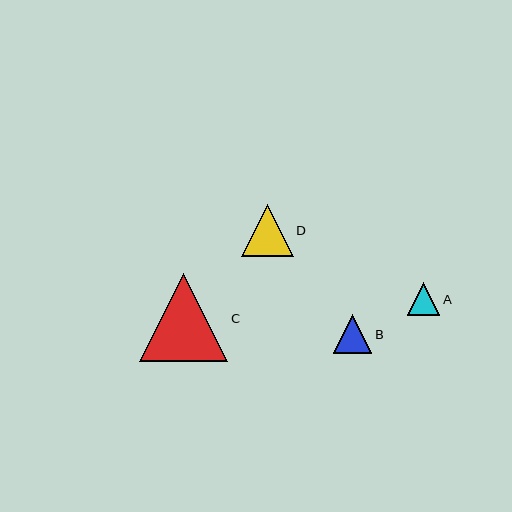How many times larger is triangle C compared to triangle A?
Triangle C is approximately 2.7 times the size of triangle A.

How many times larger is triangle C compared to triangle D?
Triangle C is approximately 1.7 times the size of triangle D.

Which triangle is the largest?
Triangle C is the largest with a size of approximately 88 pixels.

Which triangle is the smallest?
Triangle A is the smallest with a size of approximately 33 pixels.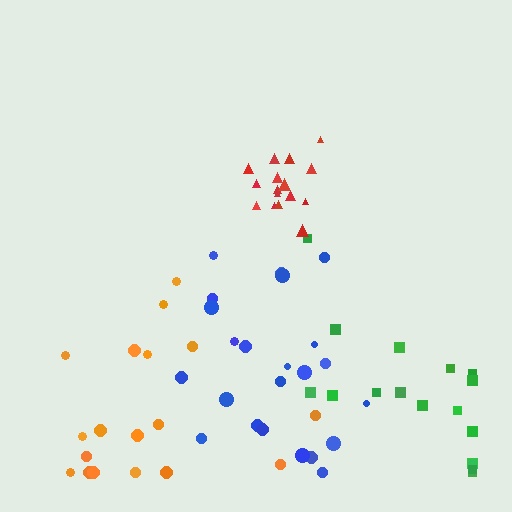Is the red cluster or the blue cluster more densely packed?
Red.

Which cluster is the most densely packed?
Red.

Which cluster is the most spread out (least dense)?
Green.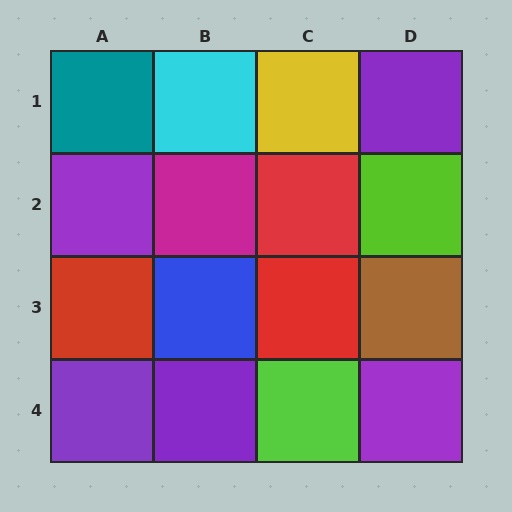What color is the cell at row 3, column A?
Red.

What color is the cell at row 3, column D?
Brown.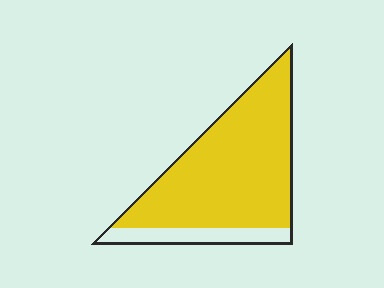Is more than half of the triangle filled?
Yes.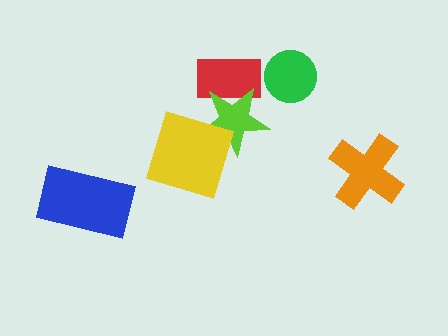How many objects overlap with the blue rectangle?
0 objects overlap with the blue rectangle.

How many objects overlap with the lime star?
2 objects overlap with the lime star.